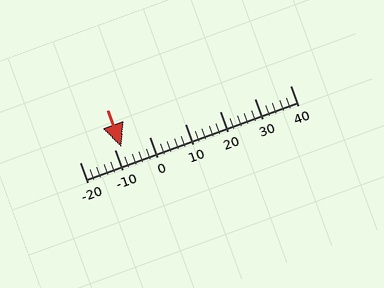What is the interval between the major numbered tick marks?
The major tick marks are spaced 10 units apart.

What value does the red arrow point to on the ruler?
The red arrow points to approximately -8.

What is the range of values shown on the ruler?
The ruler shows values from -20 to 40.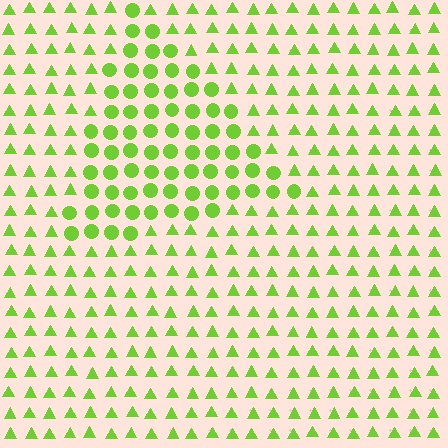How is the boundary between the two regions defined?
The boundary is defined by a change in element shape: circles inside vs. triangles outside. All elements share the same color and spacing.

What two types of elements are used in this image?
The image uses circles inside the triangle region and triangles outside it.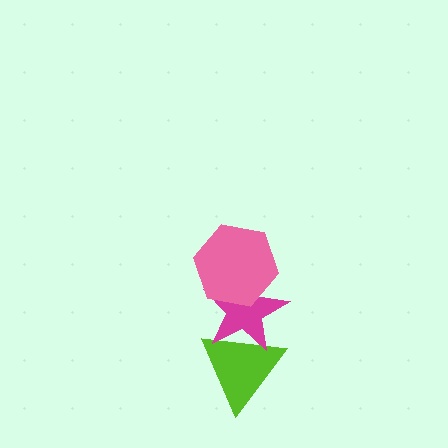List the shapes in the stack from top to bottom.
From top to bottom: the pink hexagon, the magenta star, the lime triangle.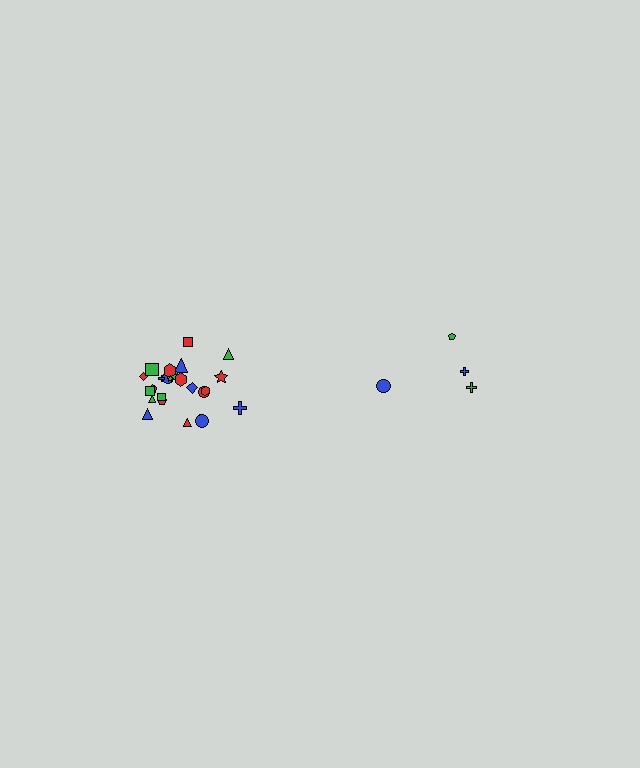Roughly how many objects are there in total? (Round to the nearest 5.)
Roughly 30 objects in total.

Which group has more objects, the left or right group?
The left group.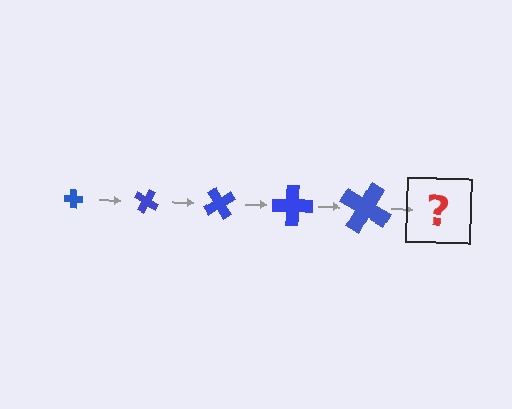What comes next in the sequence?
The next element should be a cross, larger than the previous one and rotated 150 degrees from the start.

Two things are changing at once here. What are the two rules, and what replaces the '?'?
The two rules are that the cross grows larger each step and it rotates 30 degrees each step. The '?' should be a cross, larger than the previous one and rotated 150 degrees from the start.